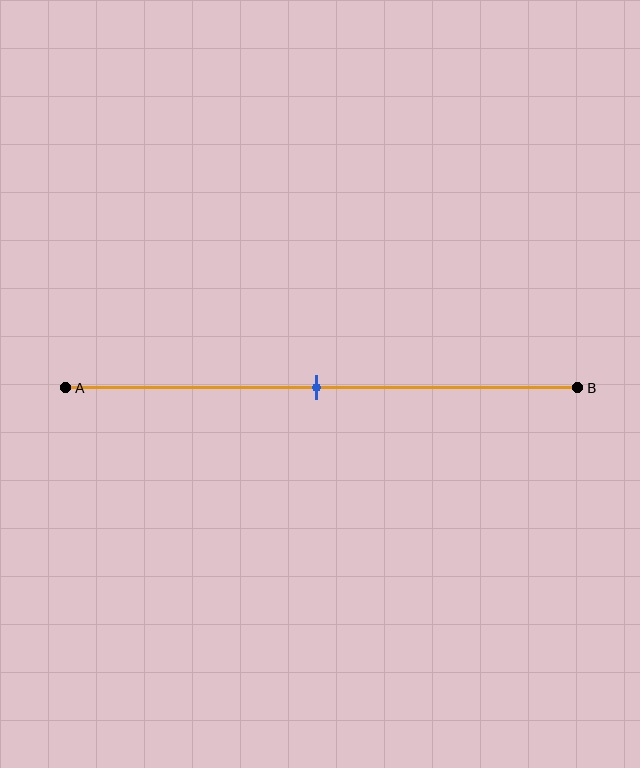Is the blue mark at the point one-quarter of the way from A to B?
No, the mark is at about 50% from A, not at the 25% one-quarter point.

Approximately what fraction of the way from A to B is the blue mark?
The blue mark is approximately 50% of the way from A to B.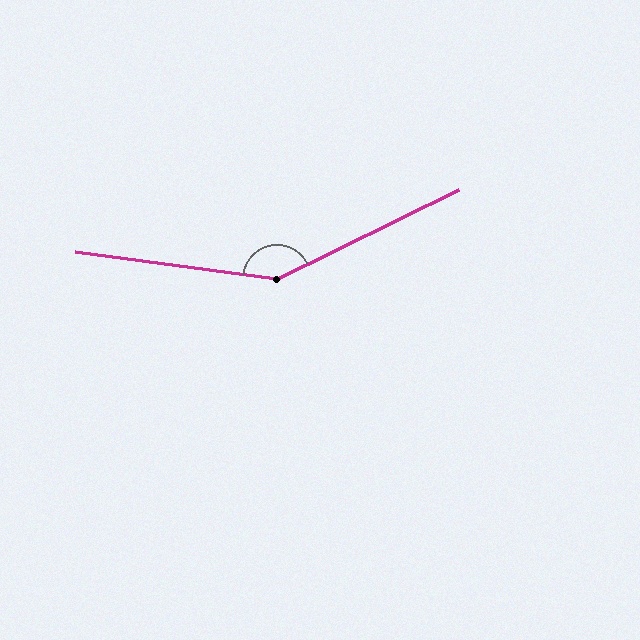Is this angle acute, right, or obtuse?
It is obtuse.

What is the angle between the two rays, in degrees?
Approximately 146 degrees.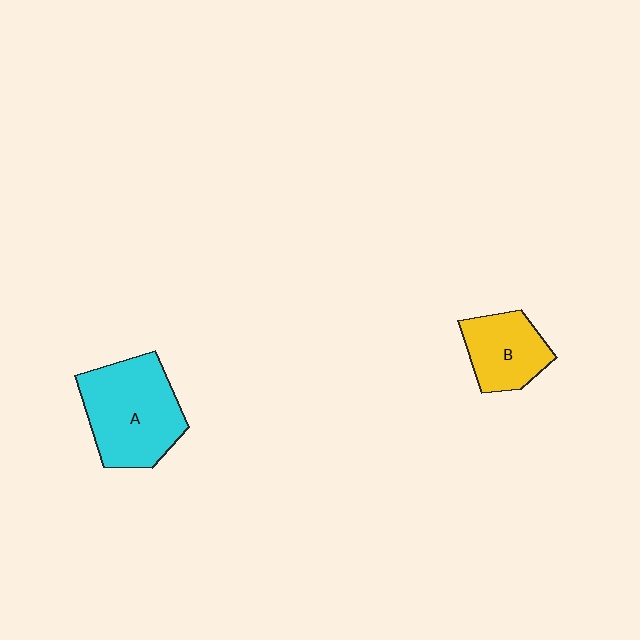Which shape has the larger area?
Shape A (cyan).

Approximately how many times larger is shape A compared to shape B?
Approximately 1.6 times.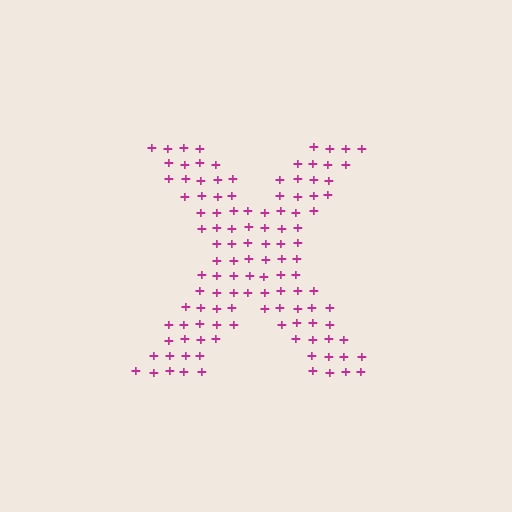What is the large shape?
The large shape is the letter X.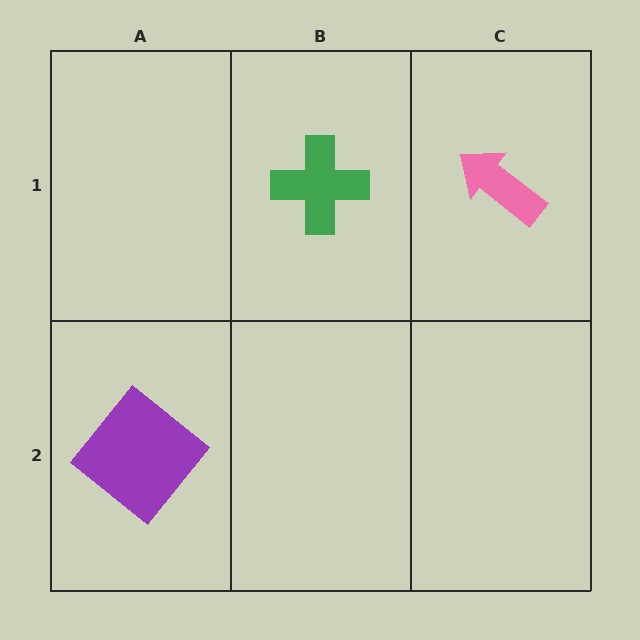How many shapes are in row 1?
2 shapes.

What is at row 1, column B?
A green cross.